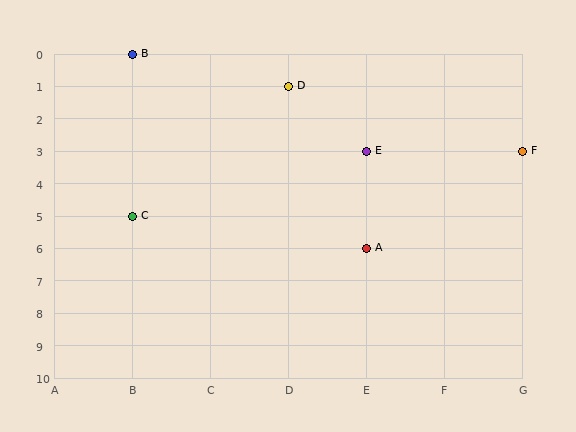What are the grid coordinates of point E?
Point E is at grid coordinates (E, 3).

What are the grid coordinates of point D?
Point D is at grid coordinates (D, 1).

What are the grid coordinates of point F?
Point F is at grid coordinates (G, 3).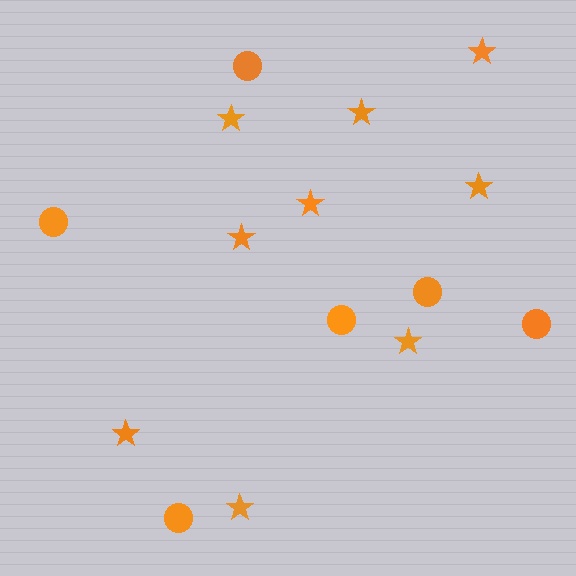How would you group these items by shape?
There are 2 groups: one group of stars (9) and one group of circles (6).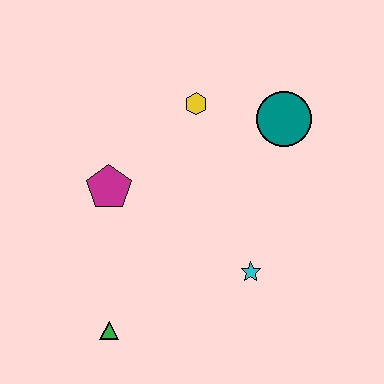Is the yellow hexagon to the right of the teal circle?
No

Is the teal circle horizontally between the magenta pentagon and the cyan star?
No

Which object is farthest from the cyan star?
The yellow hexagon is farthest from the cyan star.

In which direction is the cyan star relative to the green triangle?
The cyan star is to the right of the green triangle.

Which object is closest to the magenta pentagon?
The yellow hexagon is closest to the magenta pentagon.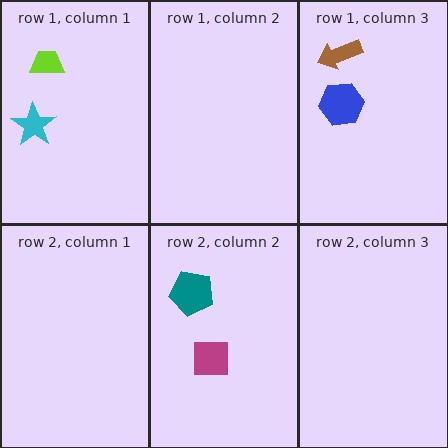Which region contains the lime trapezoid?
The row 1, column 1 region.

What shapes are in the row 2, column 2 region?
The teal pentagon, the magenta square.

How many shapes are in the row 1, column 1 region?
2.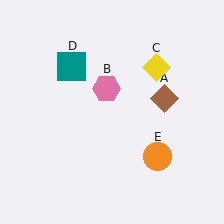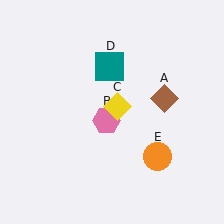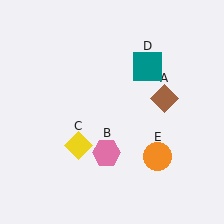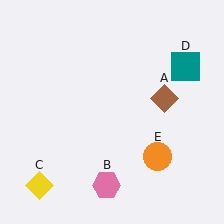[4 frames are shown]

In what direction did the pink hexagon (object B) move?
The pink hexagon (object B) moved down.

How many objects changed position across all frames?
3 objects changed position: pink hexagon (object B), yellow diamond (object C), teal square (object D).